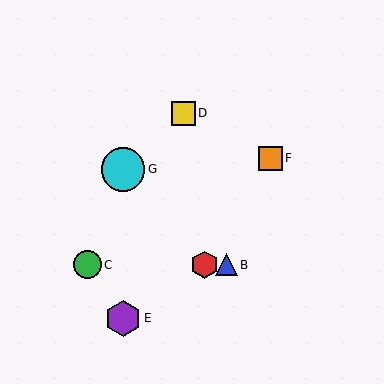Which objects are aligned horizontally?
Objects A, B, C are aligned horizontally.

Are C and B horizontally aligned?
Yes, both are at y≈265.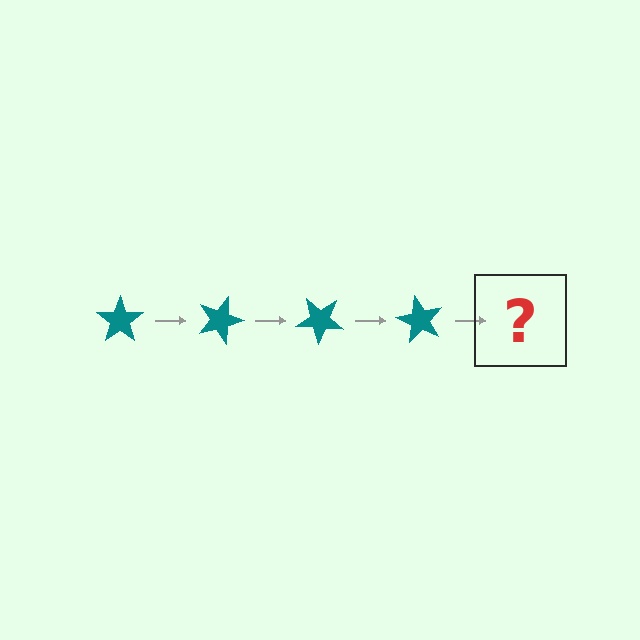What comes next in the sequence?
The next element should be a teal star rotated 80 degrees.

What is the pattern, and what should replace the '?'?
The pattern is that the star rotates 20 degrees each step. The '?' should be a teal star rotated 80 degrees.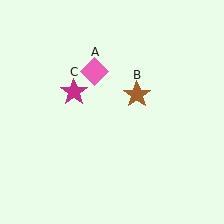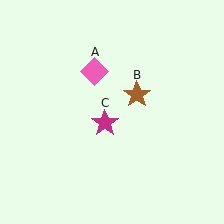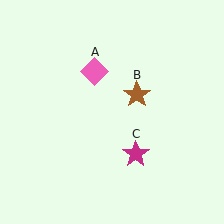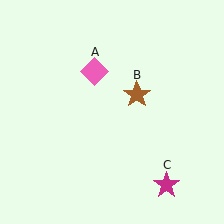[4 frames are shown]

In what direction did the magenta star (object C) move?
The magenta star (object C) moved down and to the right.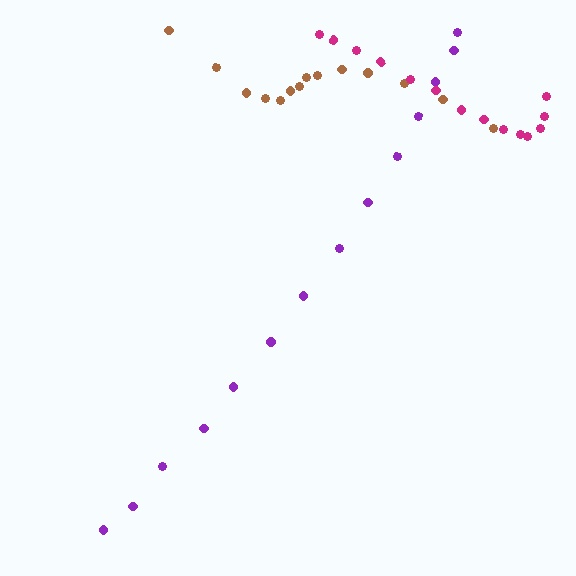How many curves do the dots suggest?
There are 3 distinct paths.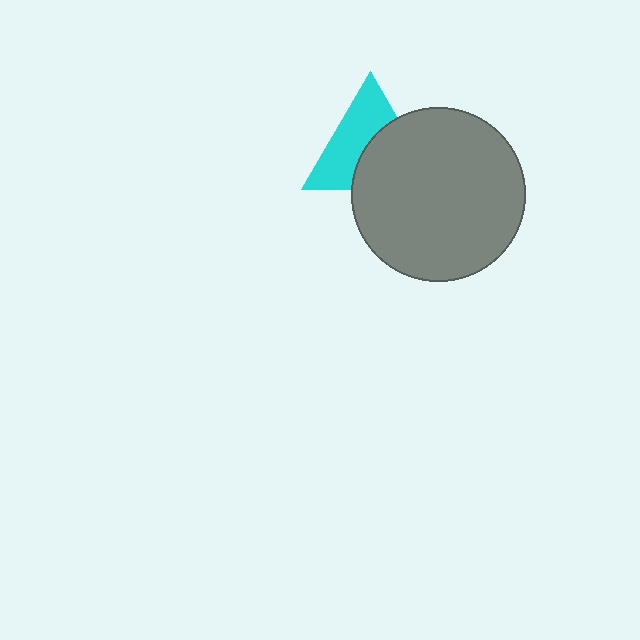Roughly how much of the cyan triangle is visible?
About half of it is visible (roughly 53%).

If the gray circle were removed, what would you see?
You would see the complete cyan triangle.